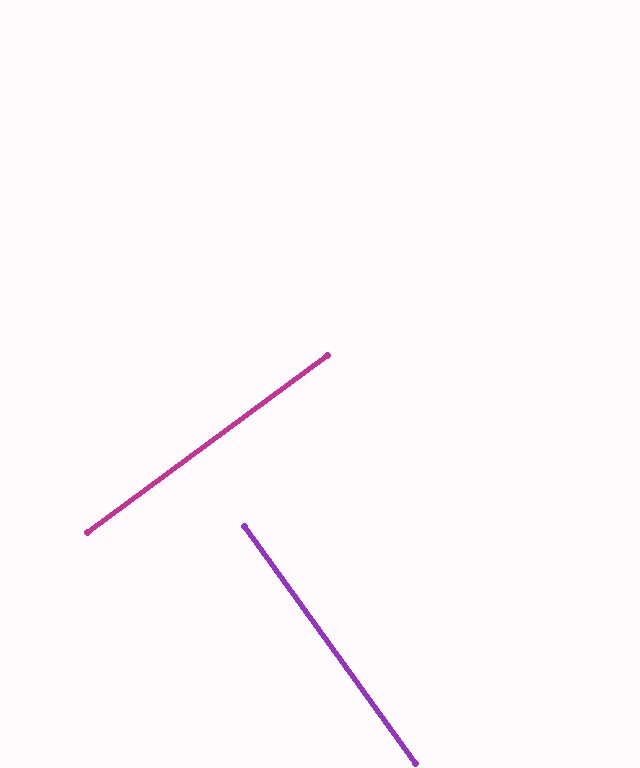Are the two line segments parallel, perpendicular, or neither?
Perpendicular — they meet at approximately 89°.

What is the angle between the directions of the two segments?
Approximately 89 degrees.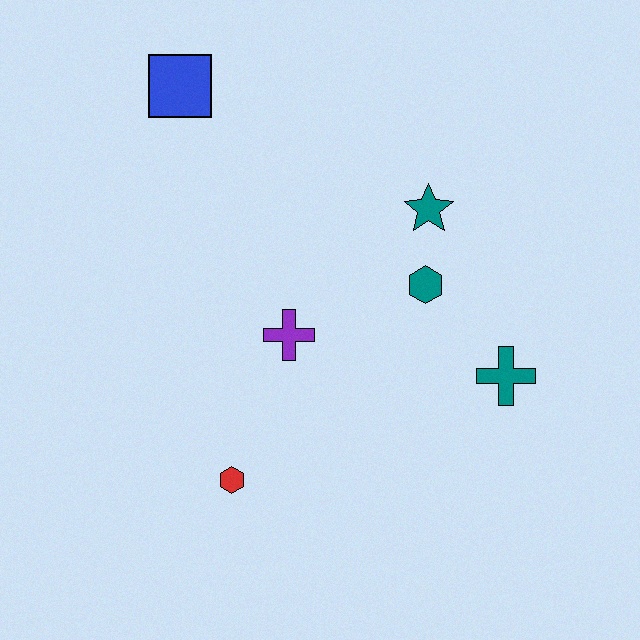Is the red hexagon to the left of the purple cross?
Yes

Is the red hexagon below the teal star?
Yes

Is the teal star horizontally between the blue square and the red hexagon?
No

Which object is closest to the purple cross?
The teal hexagon is closest to the purple cross.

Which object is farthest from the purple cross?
The blue square is farthest from the purple cross.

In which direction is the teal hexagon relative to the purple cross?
The teal hexagon is to the right of the purple cross.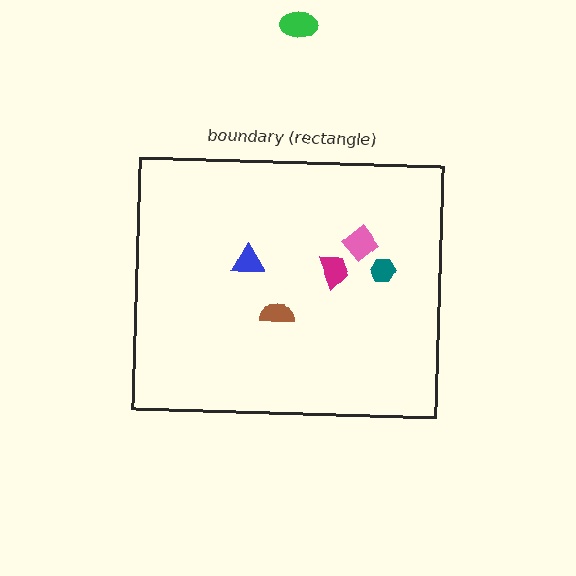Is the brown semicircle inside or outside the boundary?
Inside.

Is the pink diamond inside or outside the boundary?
Inside.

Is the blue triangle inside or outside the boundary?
Inside.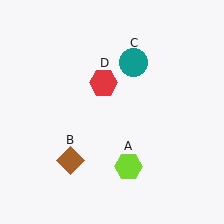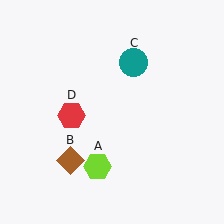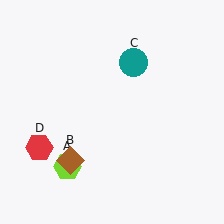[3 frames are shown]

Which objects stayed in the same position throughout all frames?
Brown diamond (object B) and teal circle (object C) remained stationary.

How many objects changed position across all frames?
2 objects changed position: lime hexagon (object A), red hexagon (object D).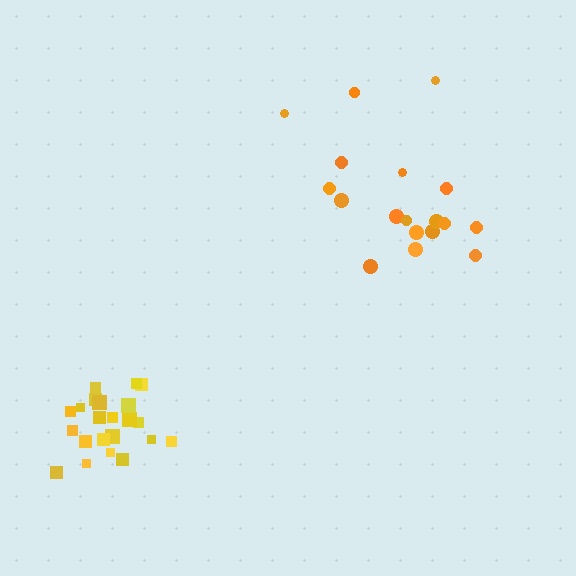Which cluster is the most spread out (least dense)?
Orange.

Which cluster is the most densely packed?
Yellow.